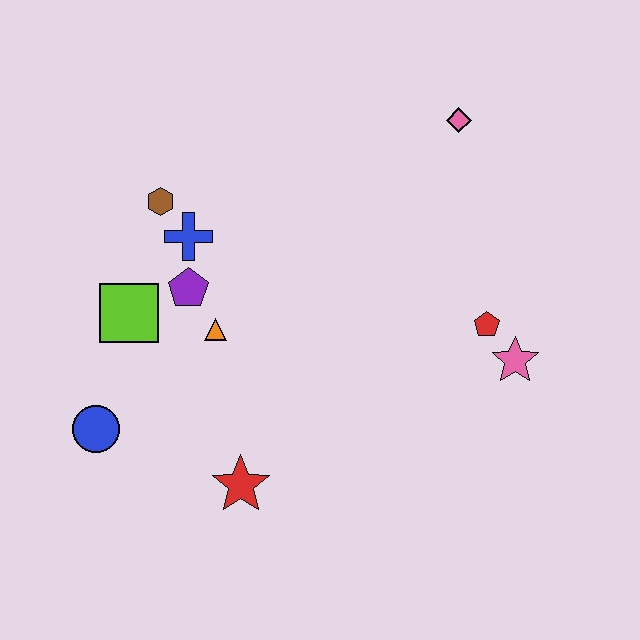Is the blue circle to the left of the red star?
Yes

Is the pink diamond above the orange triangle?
Yes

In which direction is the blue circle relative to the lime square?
The blue circle is below the lime square.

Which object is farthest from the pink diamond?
The blue circle is farthest from the pink diamond.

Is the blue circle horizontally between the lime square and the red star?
No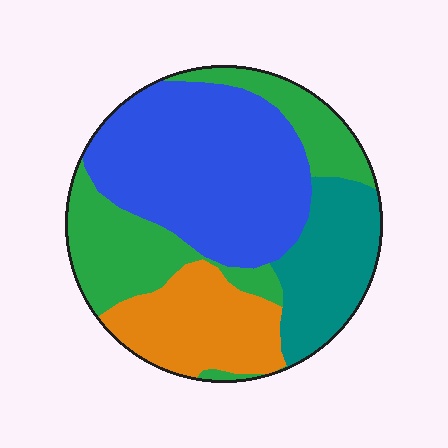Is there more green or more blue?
Blue.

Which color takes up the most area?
Blue, at roughly 40%.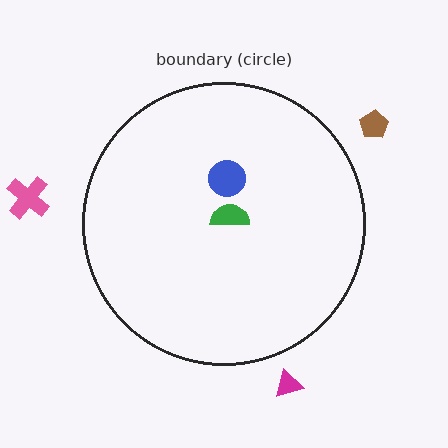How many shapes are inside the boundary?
2 inside, 3 outside.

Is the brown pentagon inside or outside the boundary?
Outside.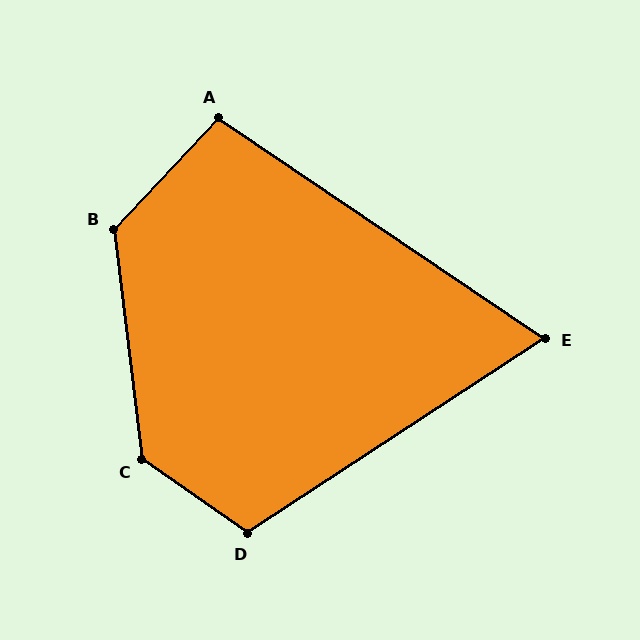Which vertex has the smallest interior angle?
E, at approximately 67 degrees.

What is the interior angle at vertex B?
Approximately 129 degrees (obtuse).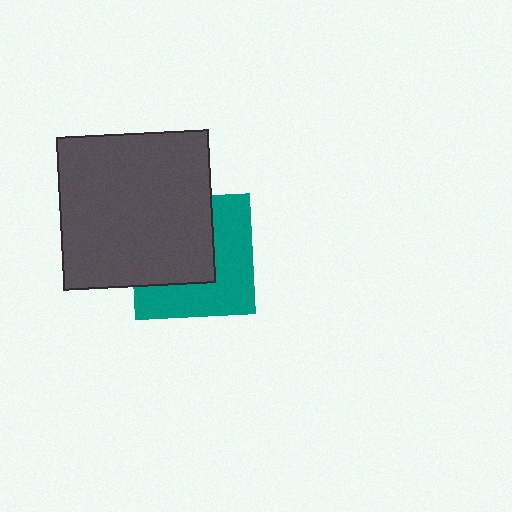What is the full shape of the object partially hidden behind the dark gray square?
The partially hidden object is a teal square.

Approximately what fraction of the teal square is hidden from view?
Roughly 50% of the teal square is hidden behind the dark gray square.